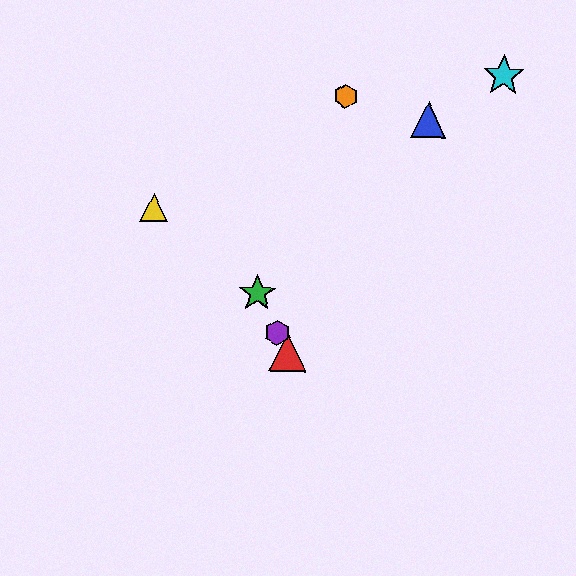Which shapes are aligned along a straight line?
The red triangle, the green star, the purple hexagon are aligned along a straight line.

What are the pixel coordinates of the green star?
The green star is at (257, 293).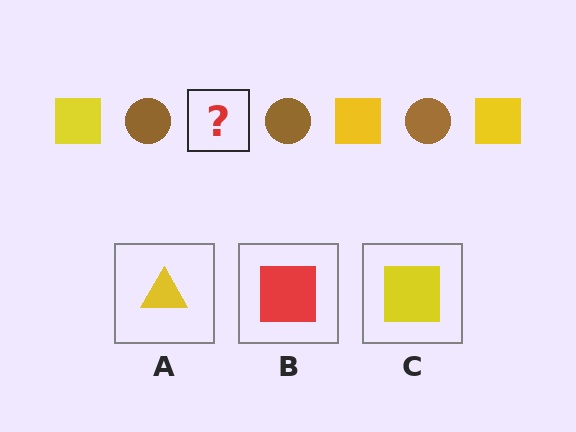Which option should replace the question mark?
Option C.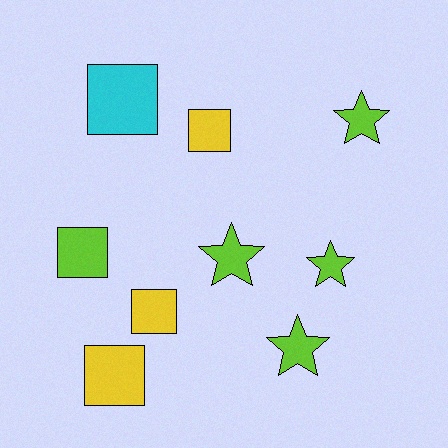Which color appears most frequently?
Lime, with 5 objects.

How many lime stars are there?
There are 4 lime stars.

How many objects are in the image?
There are 9 objects.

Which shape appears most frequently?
Square, with 5 objects.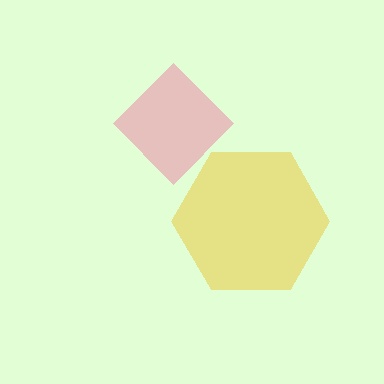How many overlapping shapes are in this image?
There are 2 overlapping shapes in the image.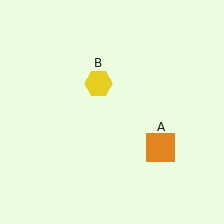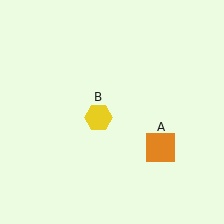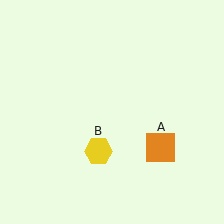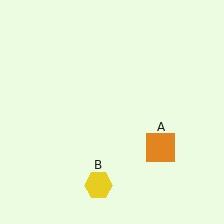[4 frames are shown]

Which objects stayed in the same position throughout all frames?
Orange square (object A) remained stationary.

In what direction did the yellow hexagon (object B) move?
The yellow hexagon (object B) moved down.